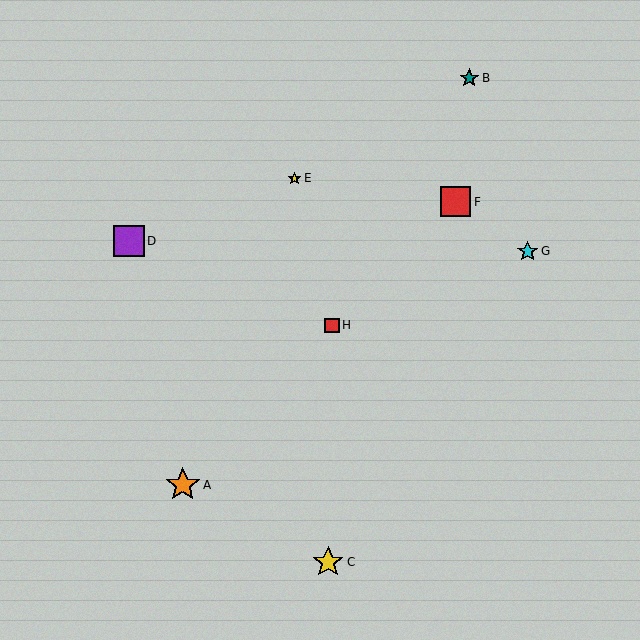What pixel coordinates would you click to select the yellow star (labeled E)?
Click at (295, 178) to select the yellow star E.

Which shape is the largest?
The orange star (labeled A) is the largest.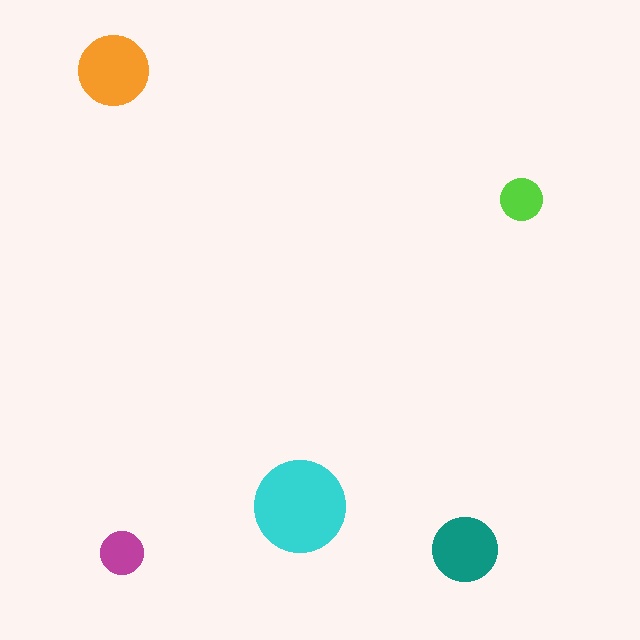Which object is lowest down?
The magenta circle is bottommost.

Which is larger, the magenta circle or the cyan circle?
The cyan one.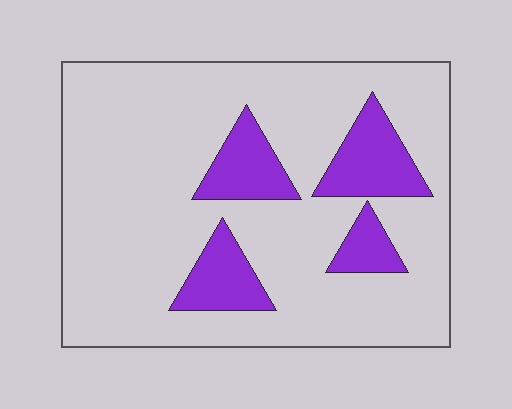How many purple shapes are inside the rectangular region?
4.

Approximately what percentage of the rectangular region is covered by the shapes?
Approximately 20%.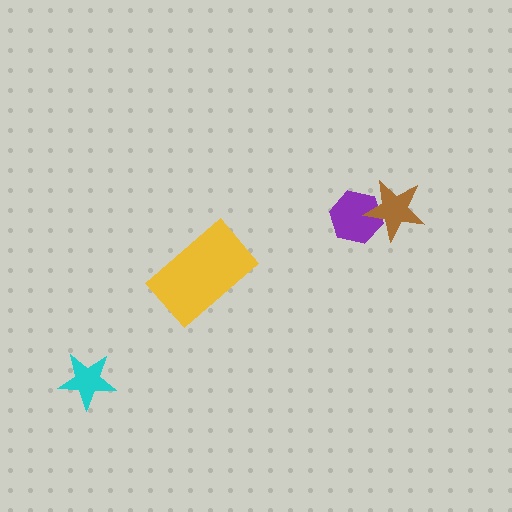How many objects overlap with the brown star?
1 object overlaps with the brown star.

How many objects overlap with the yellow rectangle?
0 objects overlap with the yellow rectangle.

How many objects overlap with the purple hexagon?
1 object overlaps with the purple hexagon.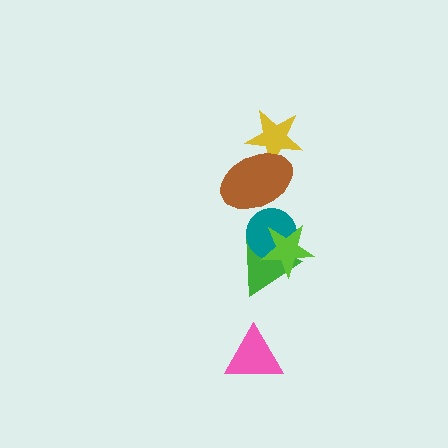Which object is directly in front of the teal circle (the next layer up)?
The lime star is directly in front of the teal circle.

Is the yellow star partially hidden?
Yes, it is partially covered by another shape.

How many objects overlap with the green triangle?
2 objects overlap with the green triangle.